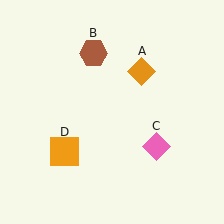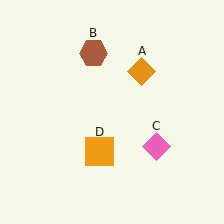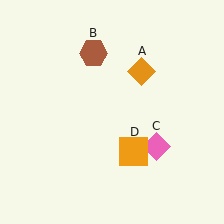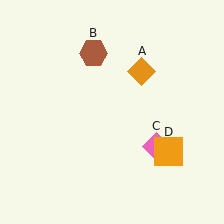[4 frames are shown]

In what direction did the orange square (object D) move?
The orange square (object D) moved right.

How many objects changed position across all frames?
1 object changed position: orange square (object D).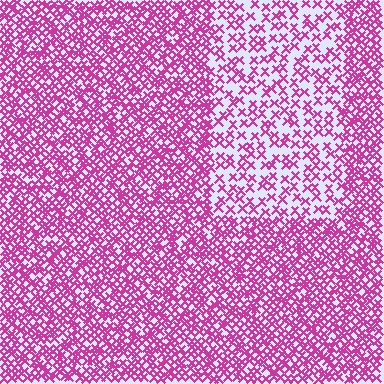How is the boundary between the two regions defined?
The boundary is defined by a change in element density (approximately 2.1x ratio). All elements are the same color, size, and shape.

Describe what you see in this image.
The image contains small magenta elements arranged at two different densities. A rectangle-shaped region is visible where the elements are less densely packed than the surrounding area.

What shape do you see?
I see a rectangle.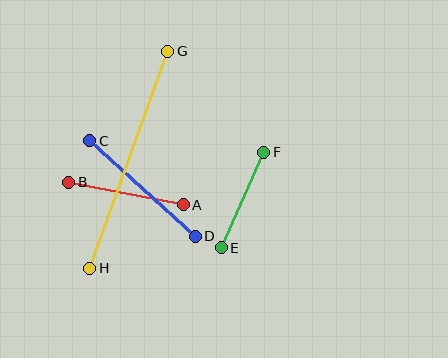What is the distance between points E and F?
The distance is approximately 104 pixels.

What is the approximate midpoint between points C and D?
The midpoint is at approximately (142, 188) pixels.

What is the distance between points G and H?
The distance is approximately 231 pixels.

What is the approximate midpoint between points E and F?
The midpoint is at approximately (242, 200) pixels.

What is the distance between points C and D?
The distance is approximately 142 pixels.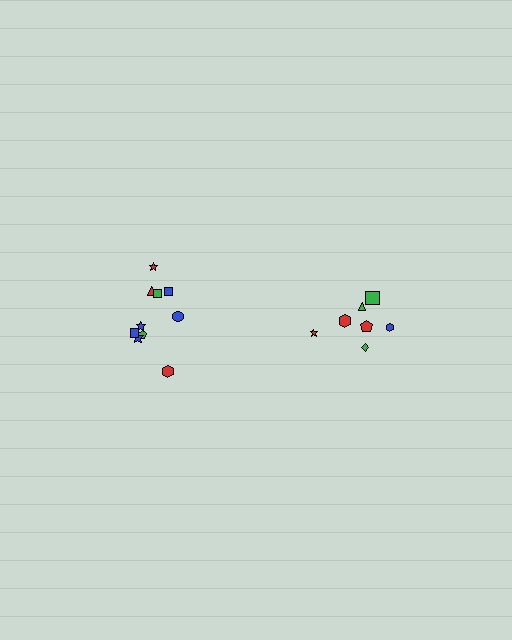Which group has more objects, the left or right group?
The left group.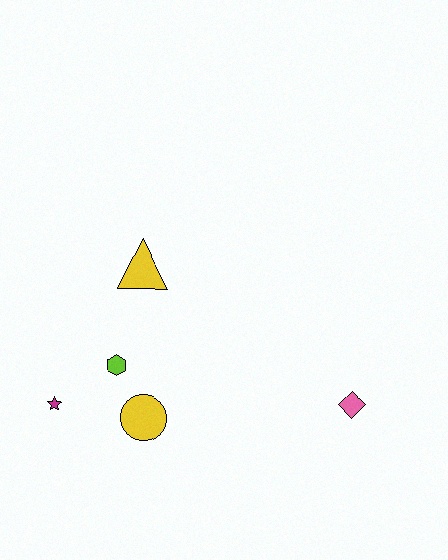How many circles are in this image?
There is 1 circle.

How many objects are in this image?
There are 5 objects.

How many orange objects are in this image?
There are no orange objects.